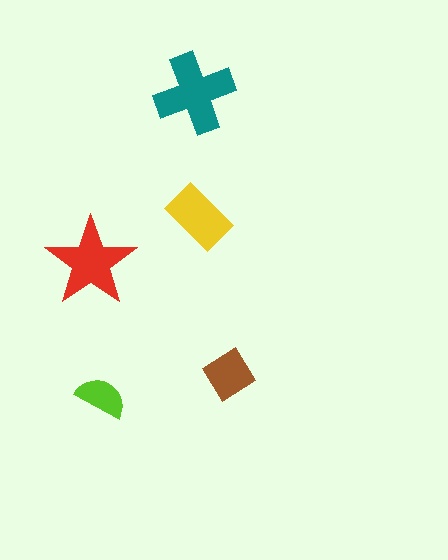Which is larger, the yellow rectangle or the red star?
The red star.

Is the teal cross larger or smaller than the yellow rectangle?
Larger.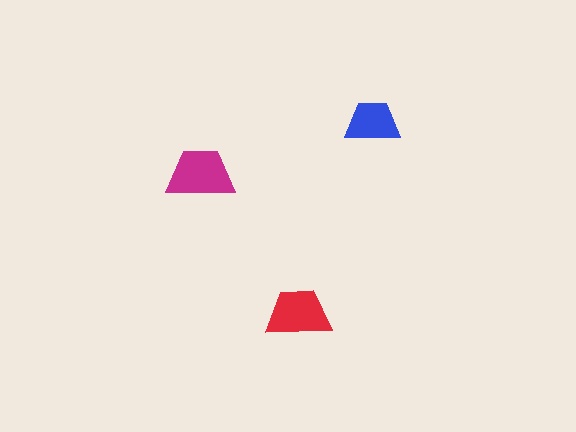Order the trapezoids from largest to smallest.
the magenta one, the red one, the blue one.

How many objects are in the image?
There are 3 objects in the image.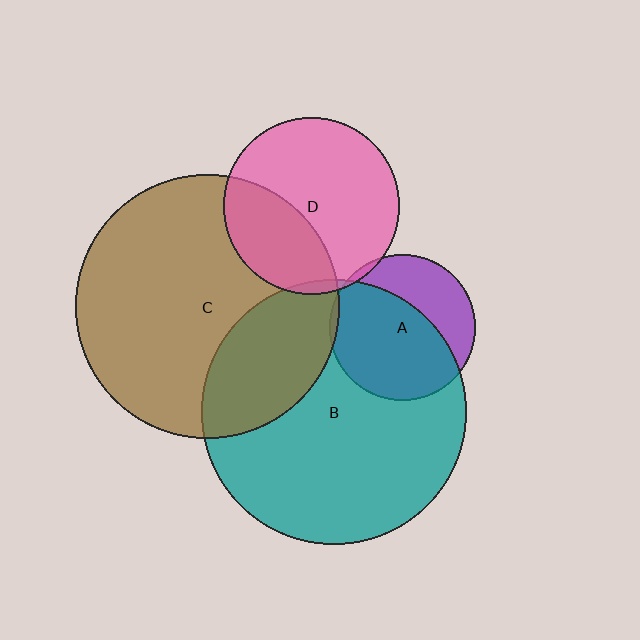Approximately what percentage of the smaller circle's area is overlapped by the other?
Approximately 25%.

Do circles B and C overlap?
Yes.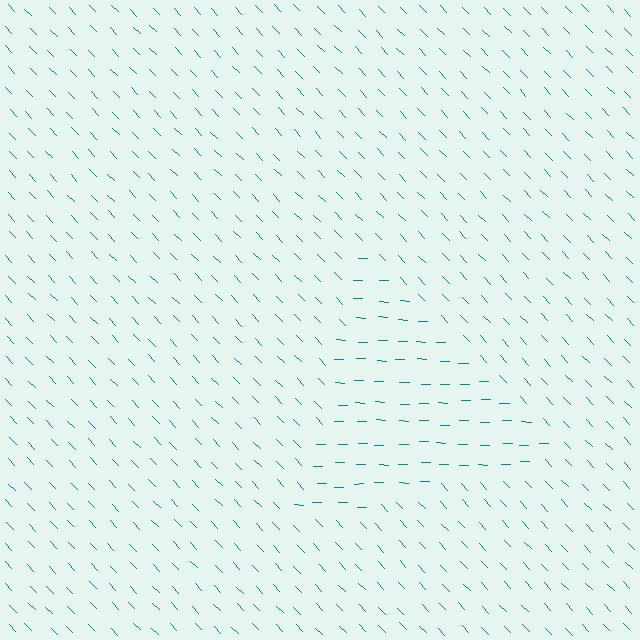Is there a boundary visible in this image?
Yes, there is a texture boundary formed by a change in line orientation.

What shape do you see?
I see a triangle.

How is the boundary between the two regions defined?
The boundary is defined purely by a change in line orientation (approximately 45 degrees difference). All lines are the same color and thickness.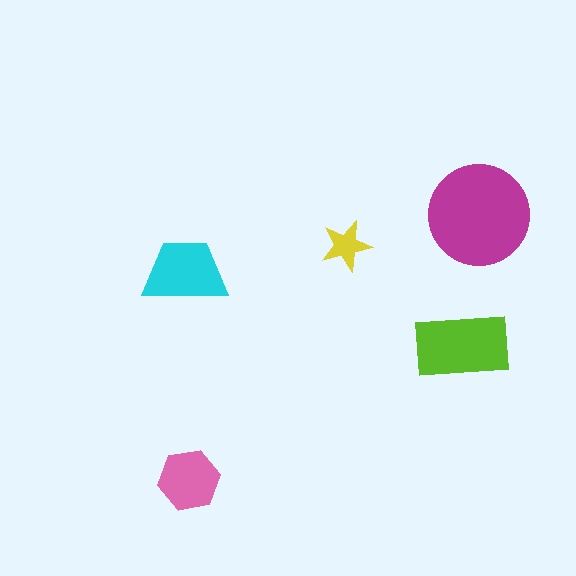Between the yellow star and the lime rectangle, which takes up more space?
The lime rectangle.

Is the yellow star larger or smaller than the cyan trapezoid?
Smaller.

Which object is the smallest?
The yellow star.